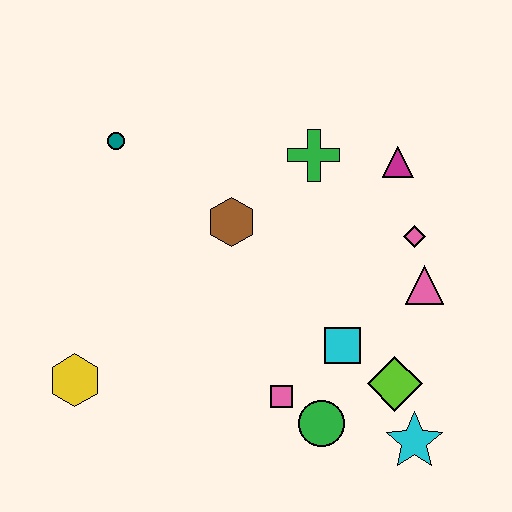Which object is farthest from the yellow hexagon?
The magenta triangle is farthest from the yellow hexagon.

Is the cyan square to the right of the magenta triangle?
No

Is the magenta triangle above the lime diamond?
Yes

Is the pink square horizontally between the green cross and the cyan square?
No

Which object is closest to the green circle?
The pink square is closest to the green circle.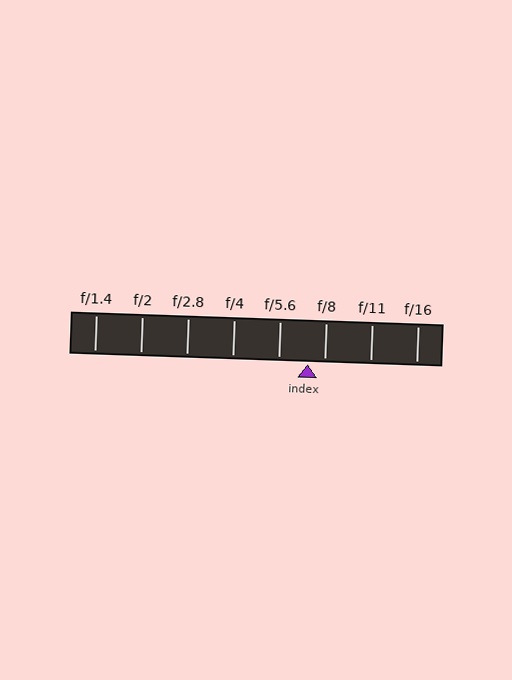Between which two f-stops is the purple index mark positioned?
The index mark is between f/5.6 and f/8.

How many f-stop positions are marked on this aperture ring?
There are 8 f-stop positions marked.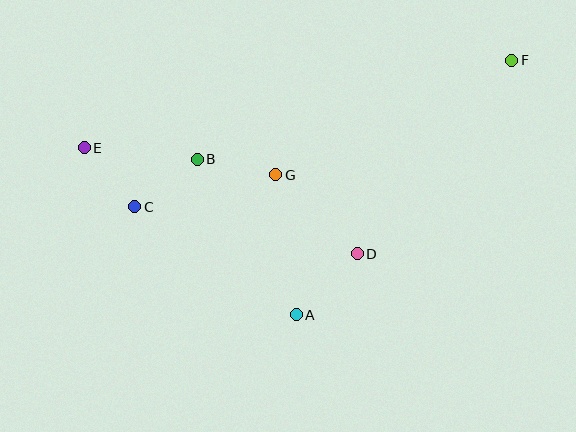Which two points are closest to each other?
Points C and E are closest to each other.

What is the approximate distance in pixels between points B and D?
The distance between B and D is approximately 186 pixels.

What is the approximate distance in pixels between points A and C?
The distance between A and C is approximately 194 pixels.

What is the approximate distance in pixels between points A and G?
The distance between A and G is approximately 141 pixels.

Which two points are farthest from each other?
Points E and F are farthest from each other.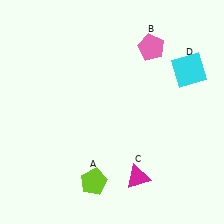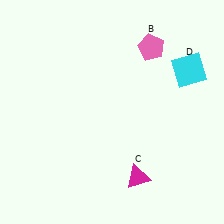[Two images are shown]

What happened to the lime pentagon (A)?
The lime pentagon (A) was removed in Image 2. It was in the bottom-left area of Image 1.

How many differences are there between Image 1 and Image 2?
There is 1 difference between the two images.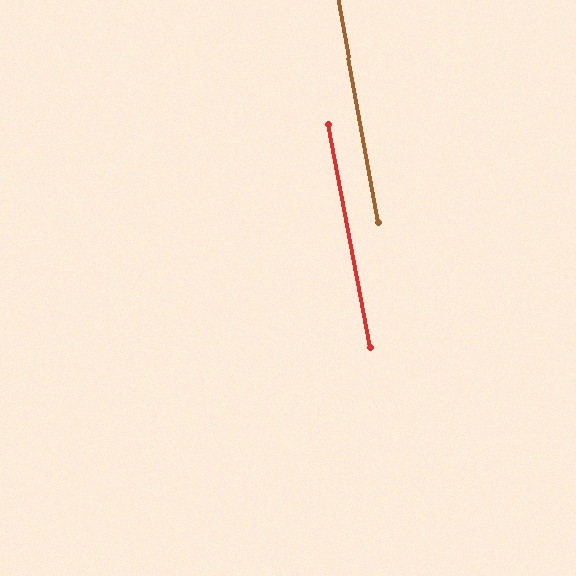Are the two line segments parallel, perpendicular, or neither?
Parallel — their directions differ by only 0.6°.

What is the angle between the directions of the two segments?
Approximately 1 degree.